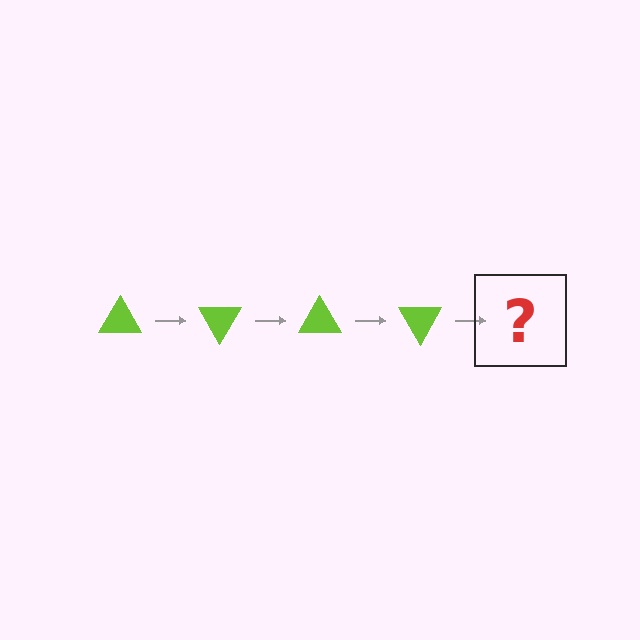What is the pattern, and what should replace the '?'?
The pattern is that the triangle rotates 60 degrees each step. The '?' should be a lime triangle rotated 240 degrees.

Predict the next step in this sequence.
The next step is a lime triangle rotated 240 degrees.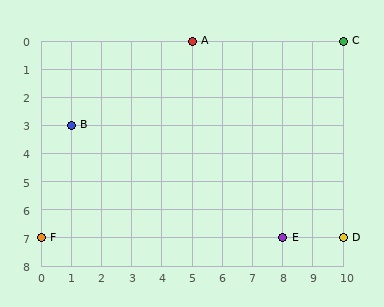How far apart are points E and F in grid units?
Points E and F are 8 columns apart.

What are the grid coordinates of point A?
Point A is at grid coordinates (5, 0).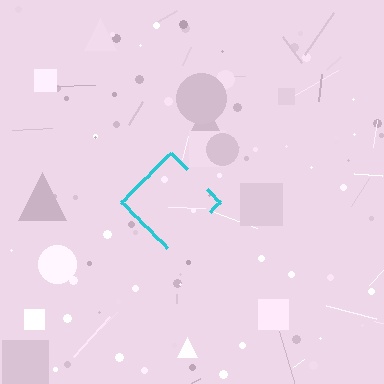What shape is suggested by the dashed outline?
The dashed outline suggests a diamond.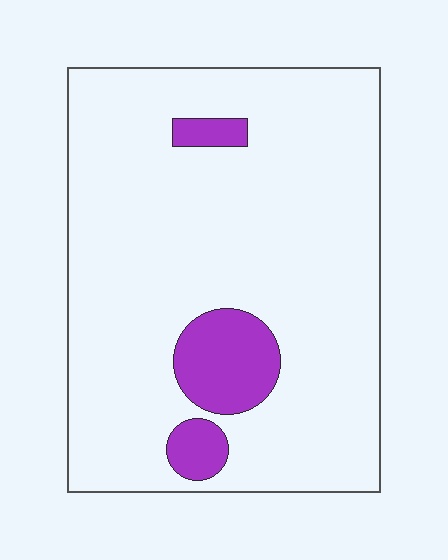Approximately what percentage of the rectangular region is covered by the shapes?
Approximately 10%.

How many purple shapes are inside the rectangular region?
3.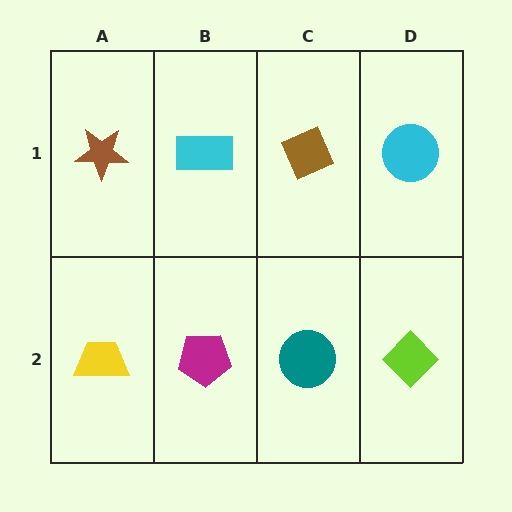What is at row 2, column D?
A lime diamond.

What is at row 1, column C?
A brown diamond.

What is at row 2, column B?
A magenta pentagon.